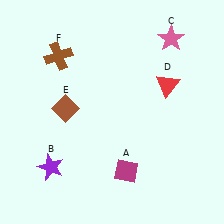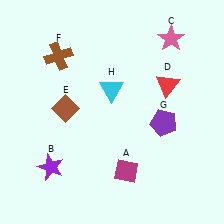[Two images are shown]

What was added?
A purple pentagon (G), a cyan triangle (H) were added in Image 2.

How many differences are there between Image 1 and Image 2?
There are 2 differences between the two images.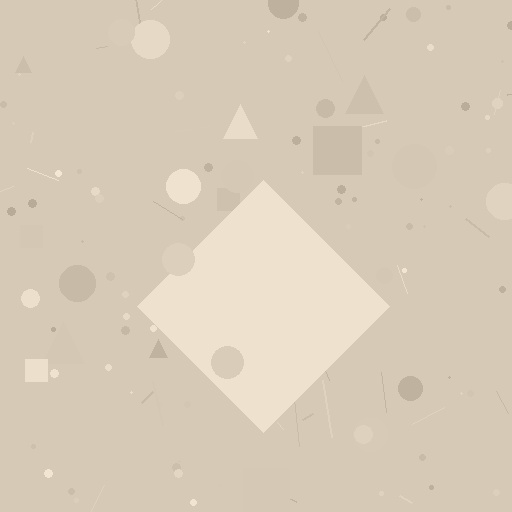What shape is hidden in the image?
A diamond is hidden in the image.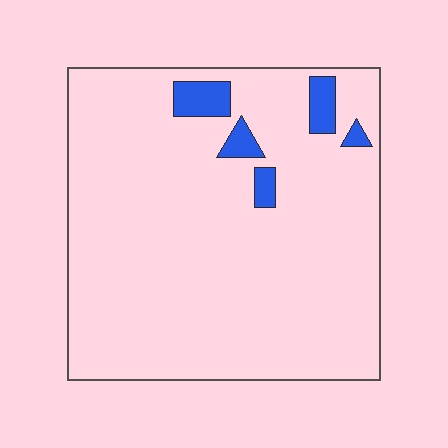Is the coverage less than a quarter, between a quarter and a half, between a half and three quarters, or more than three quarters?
Less than a quarter.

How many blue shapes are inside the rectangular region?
5.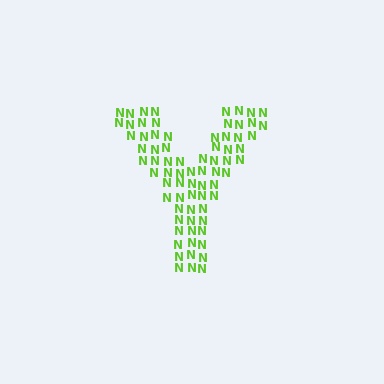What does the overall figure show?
The overall figure shows the letter Y.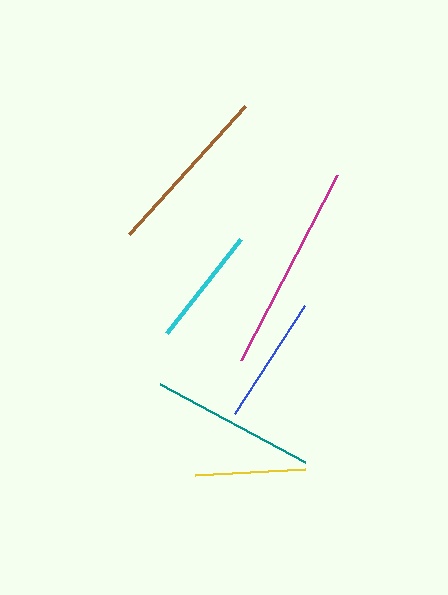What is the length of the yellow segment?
The yellow segment is approximately 110 pixels long.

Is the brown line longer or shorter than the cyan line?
The brown line is longer than the cyan line.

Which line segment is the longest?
The magenta line is the longest at approximately 208 pixels.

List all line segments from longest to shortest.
From longest to shortest: magenta, brown, teal, blue, cyan, yellow.